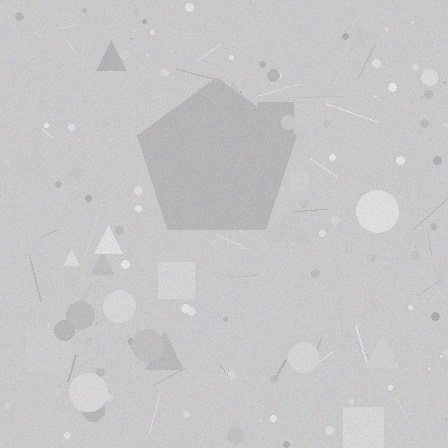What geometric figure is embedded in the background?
A pentagon is embedded in the background.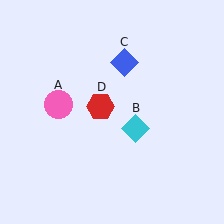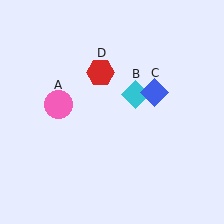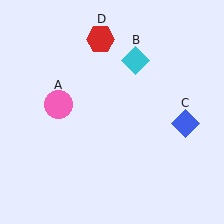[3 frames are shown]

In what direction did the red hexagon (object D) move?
The red hexagon (object D) moved up.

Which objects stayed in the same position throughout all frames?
Pink circle (object A) remained stationary.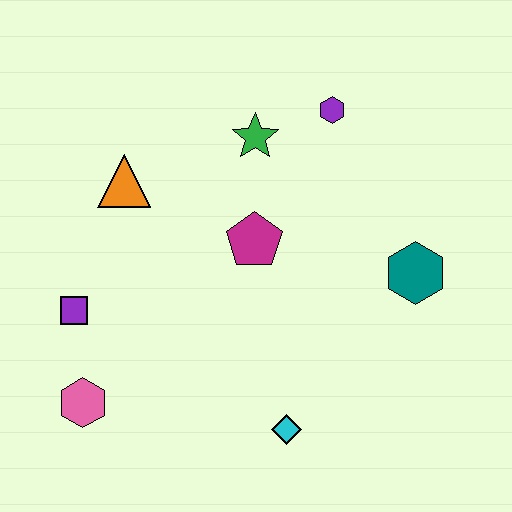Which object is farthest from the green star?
The pink hexagon is farthest from the green star.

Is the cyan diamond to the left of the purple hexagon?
Yes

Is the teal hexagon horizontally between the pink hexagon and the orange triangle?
No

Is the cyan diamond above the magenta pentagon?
No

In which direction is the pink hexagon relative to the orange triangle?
The pink hexagon is below the orange triangle.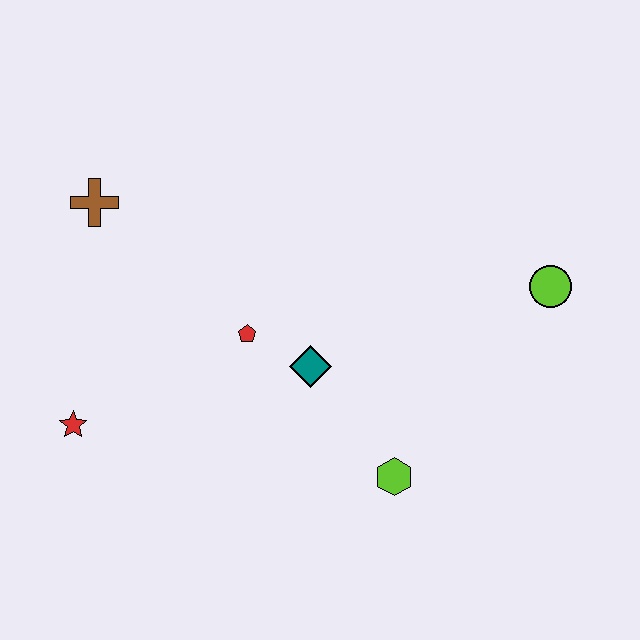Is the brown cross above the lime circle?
Yes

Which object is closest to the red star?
The red pentagon is closest to the red star.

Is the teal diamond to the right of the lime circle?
No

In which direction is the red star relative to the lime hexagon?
The red star is to the left of the lime hexagon.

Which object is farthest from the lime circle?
The red star is farthest from the lime circle.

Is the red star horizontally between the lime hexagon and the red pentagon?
No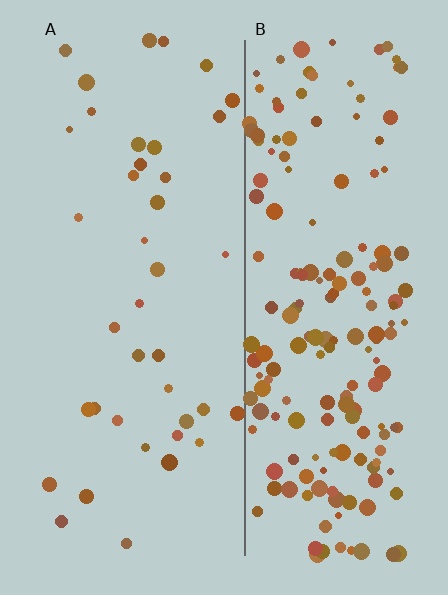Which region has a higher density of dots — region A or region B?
B (the right).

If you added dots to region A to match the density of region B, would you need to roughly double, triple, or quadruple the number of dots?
Approximately quadruple.